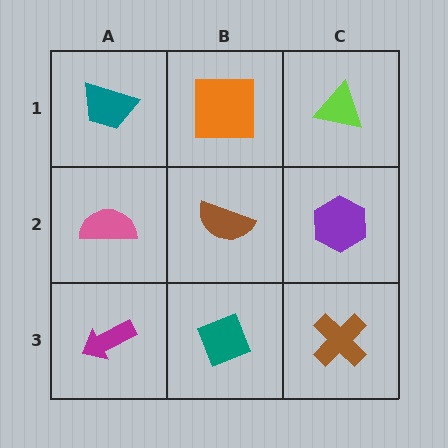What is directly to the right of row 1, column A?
An orange square.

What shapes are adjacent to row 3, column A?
A pink semicircle (row 2, column A), a teal diamond (row 3, column B).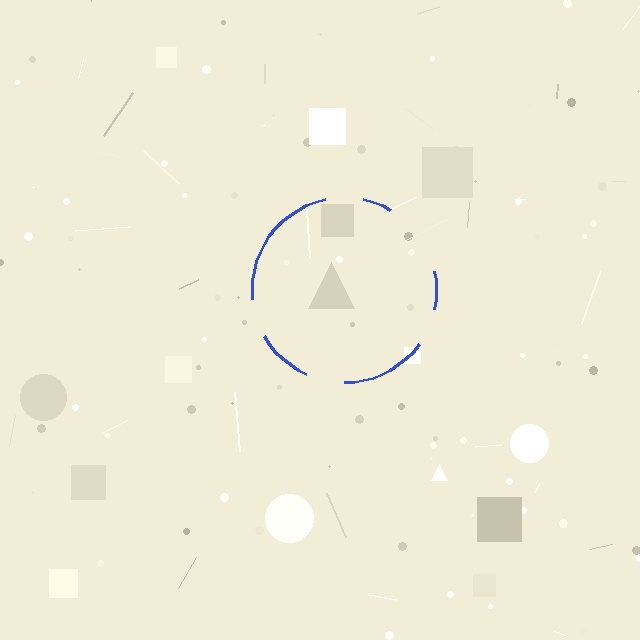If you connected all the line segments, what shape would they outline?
They would outline a circle.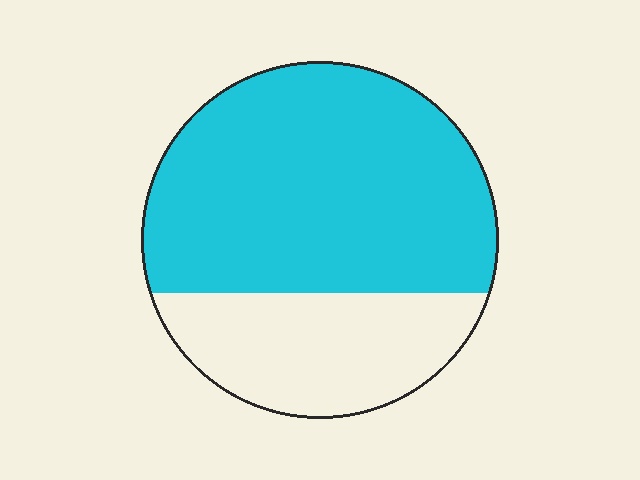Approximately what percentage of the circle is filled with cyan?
Approximately 70%.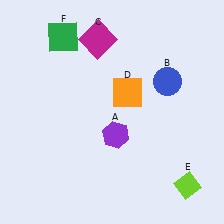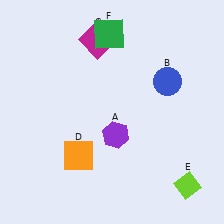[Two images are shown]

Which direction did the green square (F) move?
The green square (F) moved right.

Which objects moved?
The objects that moved are: the orange square (D), the green square (F).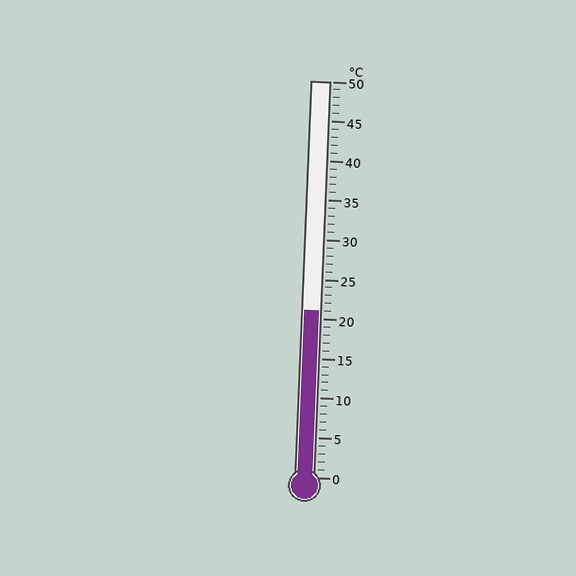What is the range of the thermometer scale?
The thermometer scale ranges from 0°C to 50°C.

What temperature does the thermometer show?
The thermometer shows approximately 21°C.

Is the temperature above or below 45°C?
The temperature is below 45°C.